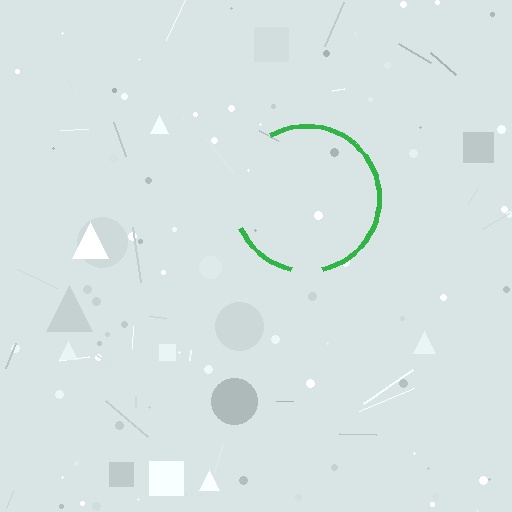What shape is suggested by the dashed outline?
The dashed outline suggests a circle.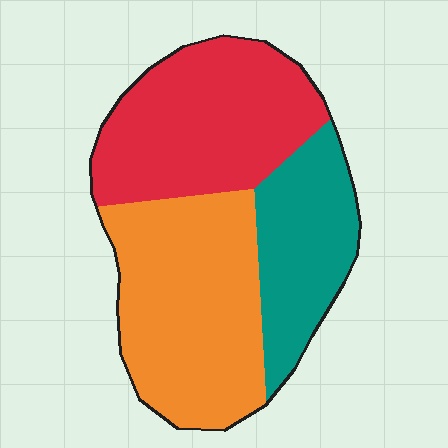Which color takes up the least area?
Teal, at roughly 25%.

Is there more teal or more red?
Red.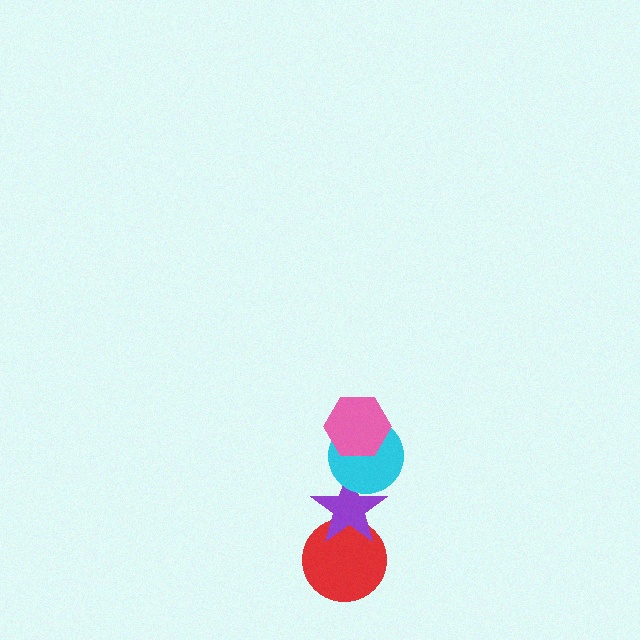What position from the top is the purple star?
The purple star is 3rd from the top.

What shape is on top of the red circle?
The purple star is on top of the red circle.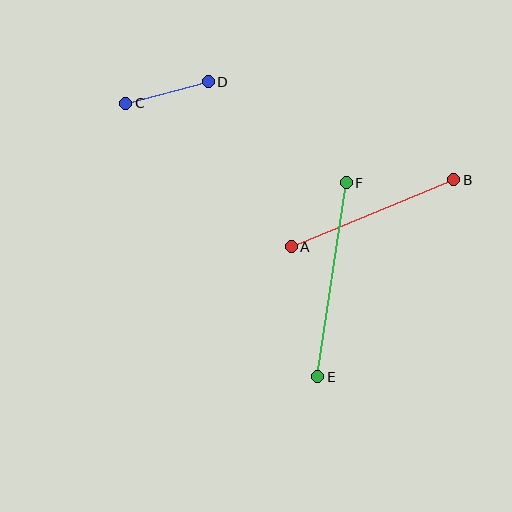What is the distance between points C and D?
The distance is approximately 85 pixels.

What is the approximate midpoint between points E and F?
The midpoint is at approximately (332, 280) pixels.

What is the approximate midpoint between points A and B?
The midpoint is at approximately (372, 213) pixels.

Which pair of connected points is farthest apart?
Points E and F are farthest apart.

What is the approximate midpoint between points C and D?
The midpoint is at approximately (167, 92) pixels.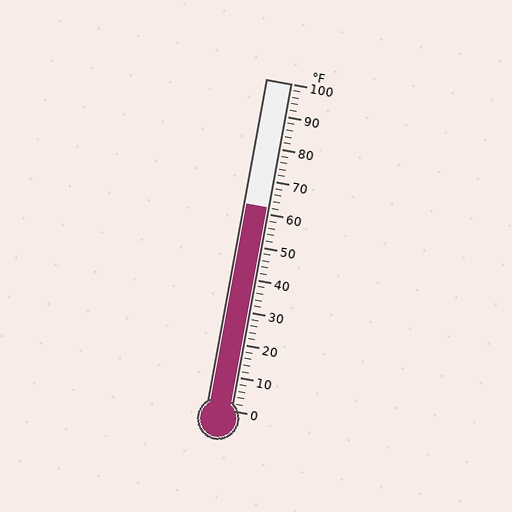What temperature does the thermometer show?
The thermometer shows approximately 62°F.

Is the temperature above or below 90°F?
The temperature is below 90°F.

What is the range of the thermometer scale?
The thermometer scale ranges from 0°F to 100°F.